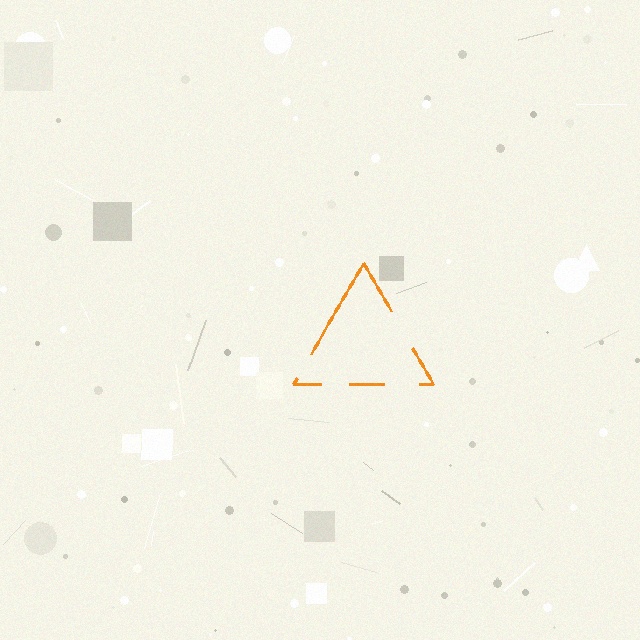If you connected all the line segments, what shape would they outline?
They would outline a triangle.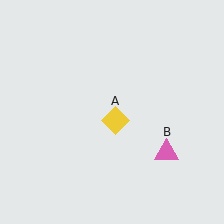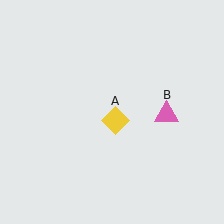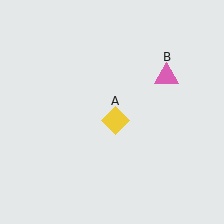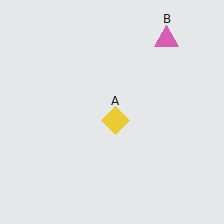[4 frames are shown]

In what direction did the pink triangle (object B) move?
The pink triangle (object B) moved up.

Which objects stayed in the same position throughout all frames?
Yellow diamond (object A) remained stationary.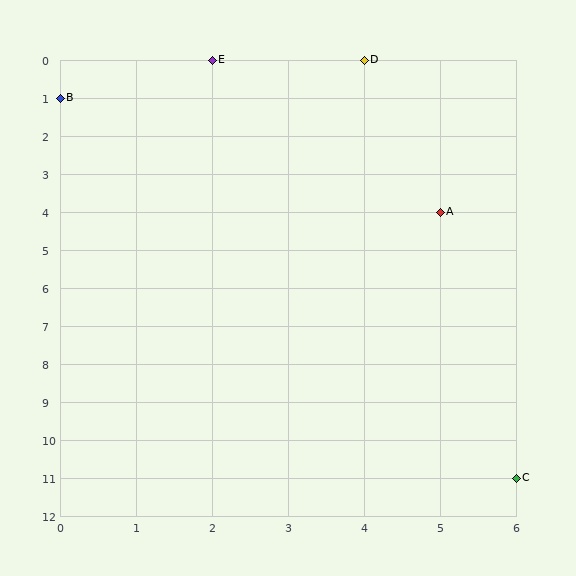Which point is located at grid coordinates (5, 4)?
Point A is at (5, 4).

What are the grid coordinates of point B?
Point B is at grid coordinates (0, 1).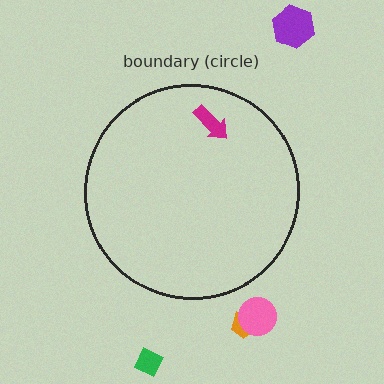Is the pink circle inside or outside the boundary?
Outside.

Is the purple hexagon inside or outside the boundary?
Outside.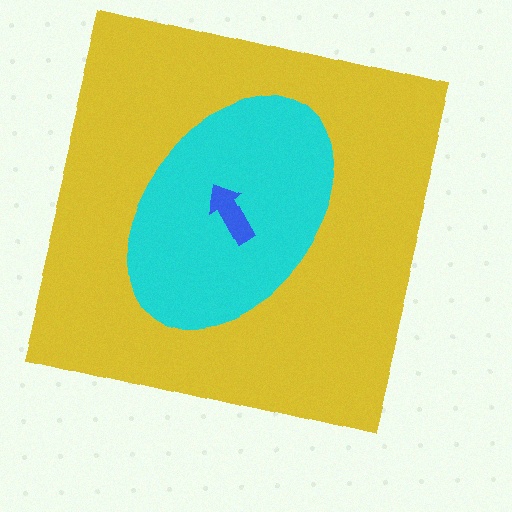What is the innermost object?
The blue arrow.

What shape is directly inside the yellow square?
The cyan ellipse.